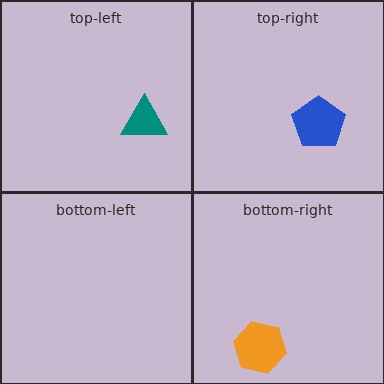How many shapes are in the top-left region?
1.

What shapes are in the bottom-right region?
The orange hexagon.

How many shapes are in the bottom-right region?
1.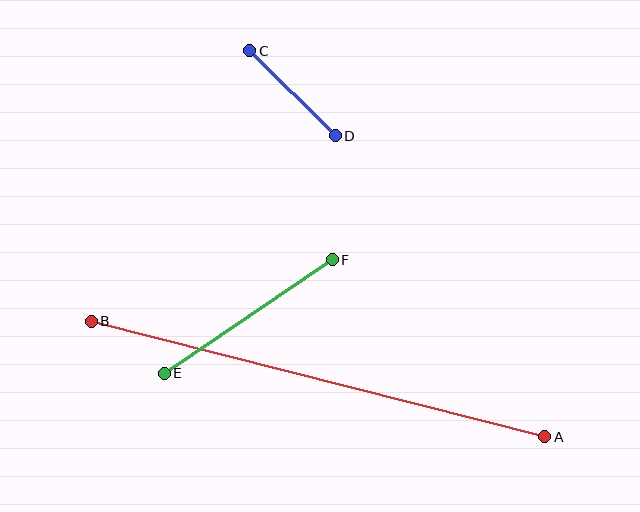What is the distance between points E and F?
The distance is approximately 203 pixels.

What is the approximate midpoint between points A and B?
The midpoint is at approximately (318, 379) pixels.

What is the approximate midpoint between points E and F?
The midpoint is at approximately (248, 317) pixels.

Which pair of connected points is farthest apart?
Points A and B are farthest apart.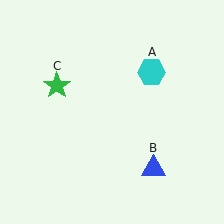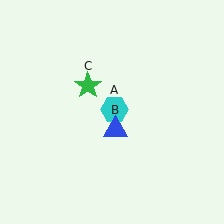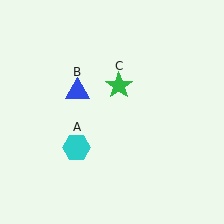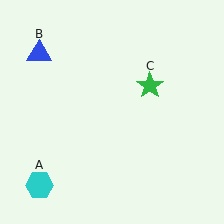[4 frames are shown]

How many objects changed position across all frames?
3 objects changed position: cyan hexagon (object A), blue triangle (object B), green star (object C).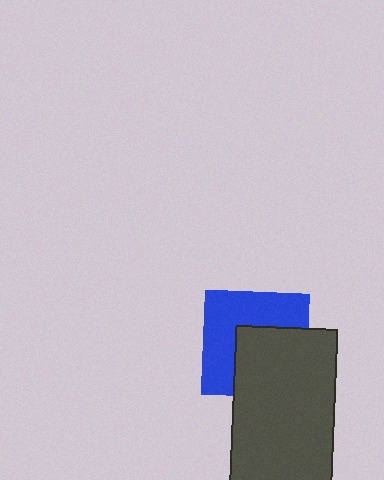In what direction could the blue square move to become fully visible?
The blue square could move toward the upper-left. That would shift it out from behind the dark gray rectangle entirely.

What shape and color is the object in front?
The object in front is a dark gray rectangle.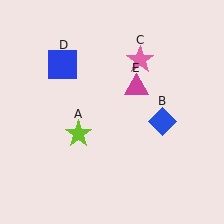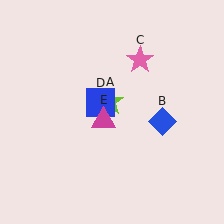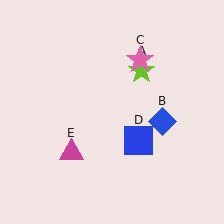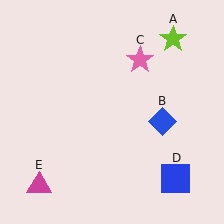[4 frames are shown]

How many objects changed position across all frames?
3 objects changed position: lime star (object A), blue square (object D), magenta triangle (object E).